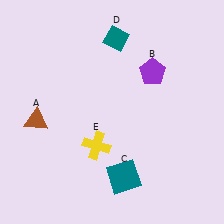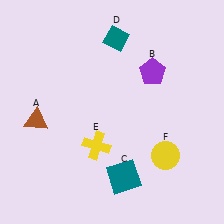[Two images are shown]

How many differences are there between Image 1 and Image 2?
There is 1 difference between the two images.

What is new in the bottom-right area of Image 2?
A yellow circle (F) was added in the bottom-right area of Image 2.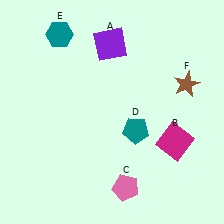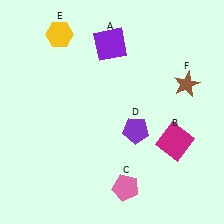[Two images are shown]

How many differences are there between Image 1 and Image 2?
There are 2 differences between the two images.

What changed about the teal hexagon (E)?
In Image 1, E is teal. In Image 2, it changed to yellow.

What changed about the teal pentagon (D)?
In Image 1, D is teal. In Image 2, it changed to purple.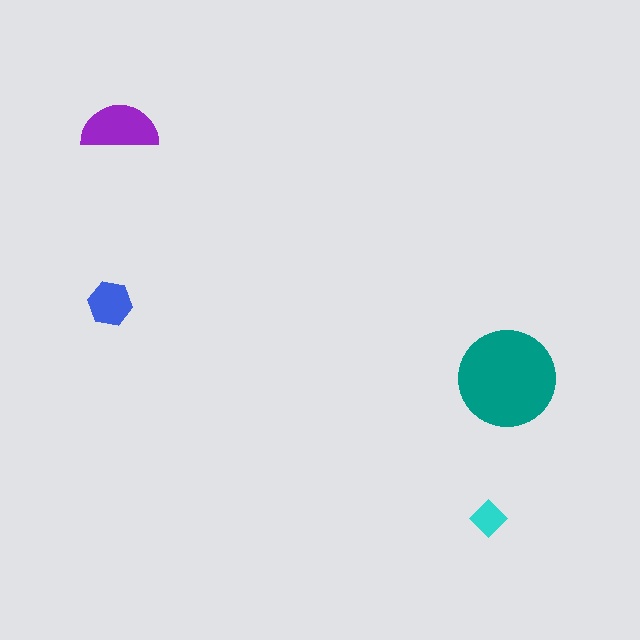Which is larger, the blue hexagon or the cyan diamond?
The blue hexagon.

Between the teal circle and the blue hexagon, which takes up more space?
The teal circle.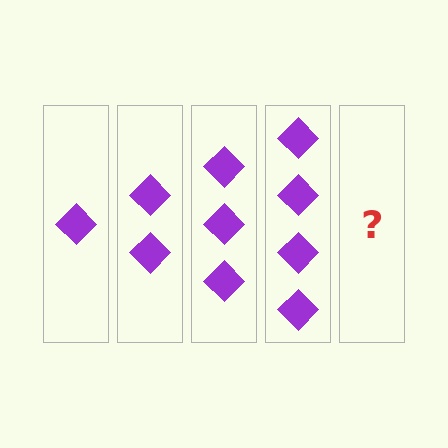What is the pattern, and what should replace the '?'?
The pattern is that each step adds one more diamond. The '?' should be 5 diamonds.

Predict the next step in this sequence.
The next step is 5 diamonds.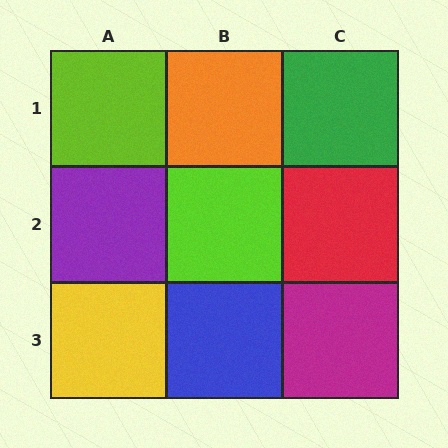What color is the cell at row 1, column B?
Orange.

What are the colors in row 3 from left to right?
Yellow, blue, magenta.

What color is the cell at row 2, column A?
Purple.